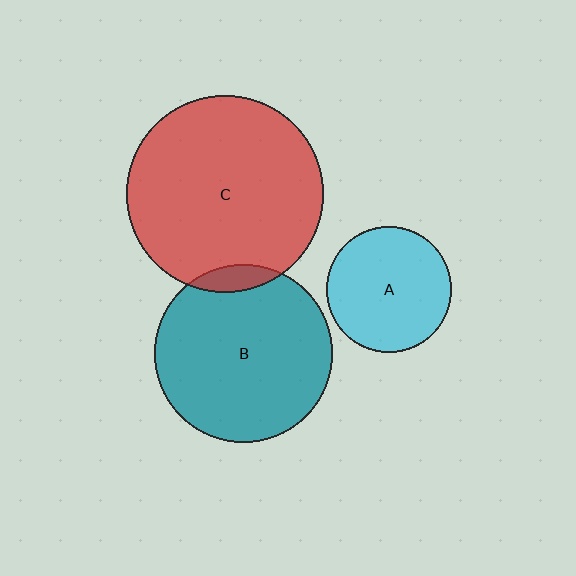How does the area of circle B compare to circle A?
Approximately 2.0 times.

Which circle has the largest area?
Circle C (red).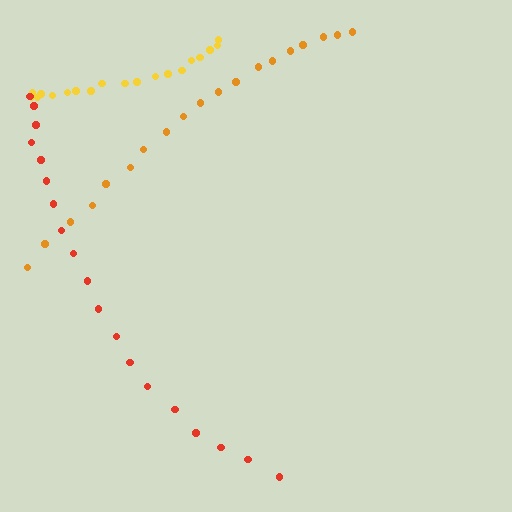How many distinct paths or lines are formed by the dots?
There are 3 distinct paths.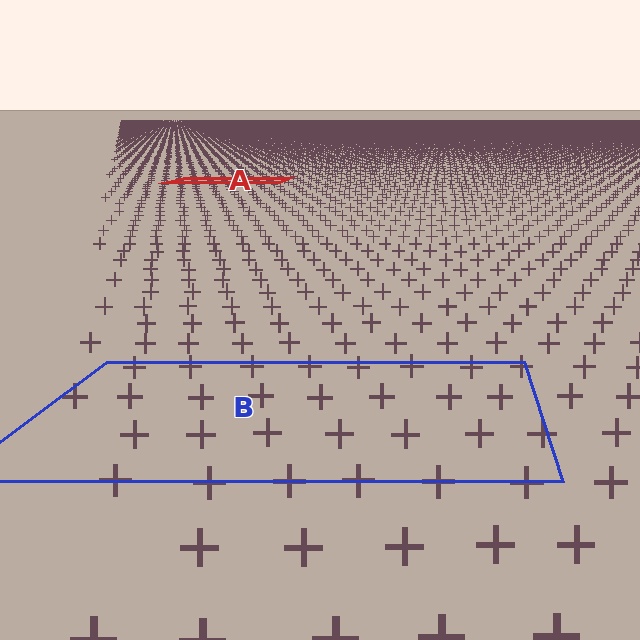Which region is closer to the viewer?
Region B is closer. The texture elements there are larger and more spread out.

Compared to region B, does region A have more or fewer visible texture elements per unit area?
Region A has more texture elements per unit area — they are packed more densely because it is farther away.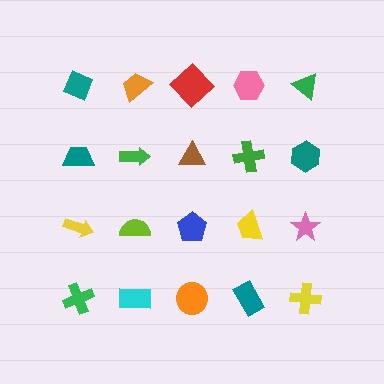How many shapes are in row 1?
5 shapes.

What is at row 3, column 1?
A yellow arrow.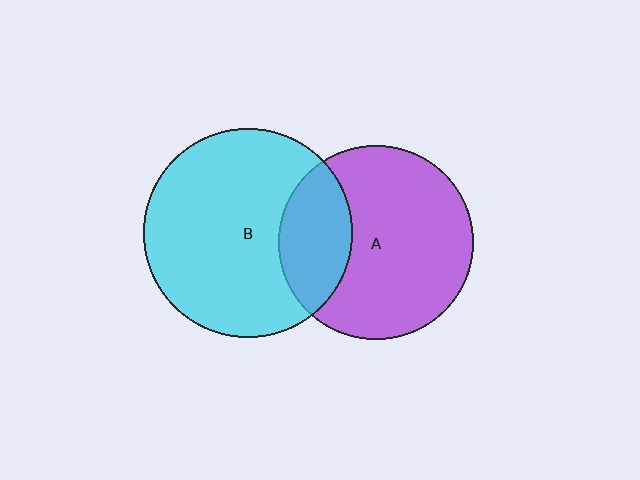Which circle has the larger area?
Circle B (cyan).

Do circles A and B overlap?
Yes.